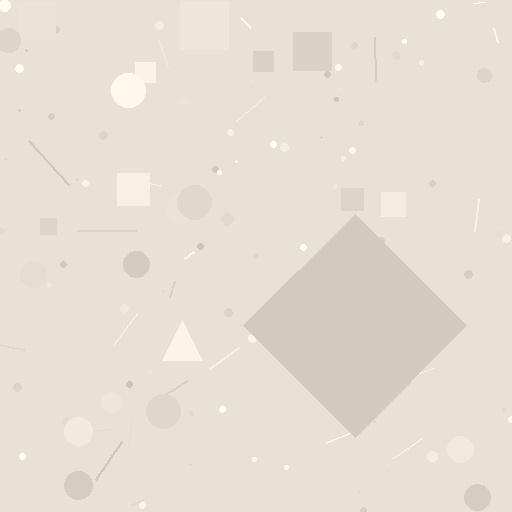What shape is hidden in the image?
A diamond is hidden in the image.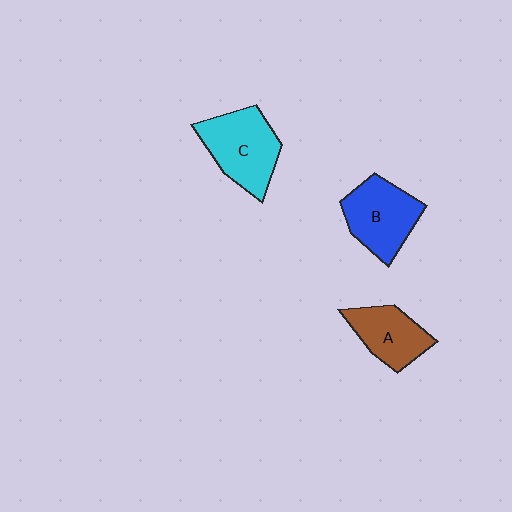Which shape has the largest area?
Shape C (cyan).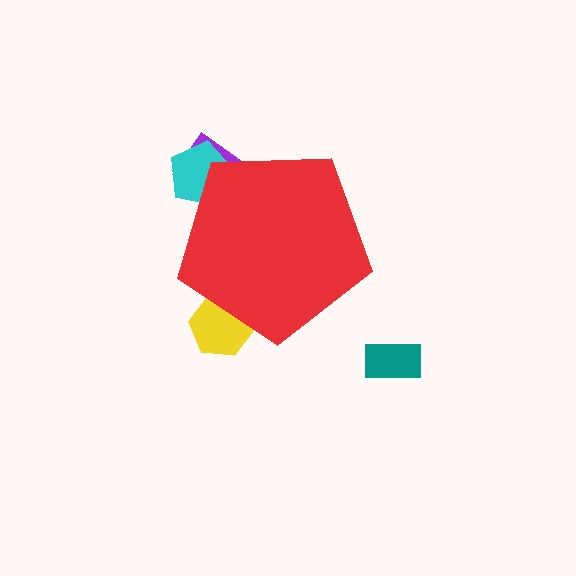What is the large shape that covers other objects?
A red pentagon.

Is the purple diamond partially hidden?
Yes, the purple diamond is partially hidden behind the red pentagon.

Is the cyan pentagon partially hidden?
Yes, the cyan pentagon is partially hidden behind the red pentagon.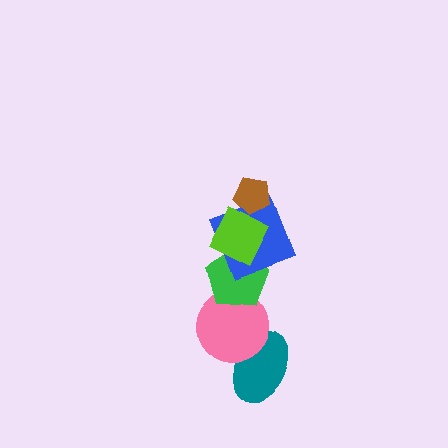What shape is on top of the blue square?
The lime square is on top of the blue square.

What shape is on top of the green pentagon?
The blue square is on top of the green pentagon.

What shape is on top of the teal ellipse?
The pink circle is on top of the teal ellipse.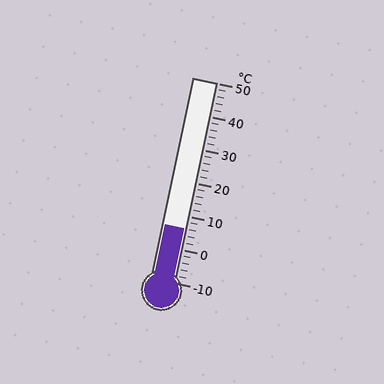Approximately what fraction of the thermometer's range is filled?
The thermometer is filled to approximately 25% of its range.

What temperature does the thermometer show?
The thermometer shows approximately 6°C.